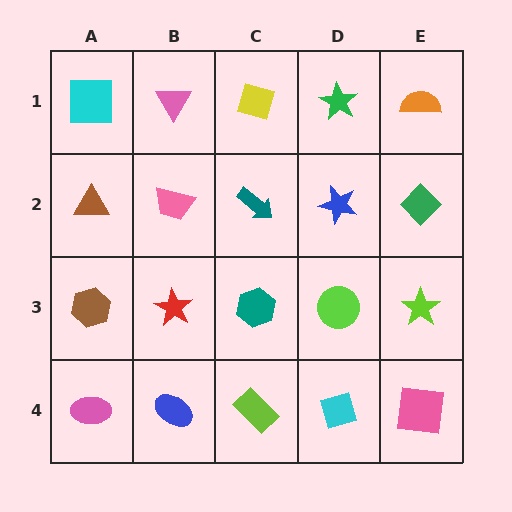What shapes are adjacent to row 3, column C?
A teal arrow (row 2, column C), a lime rectangle (row 4, column C), a red star (row 3, column B), a lime circle (row 3, column D).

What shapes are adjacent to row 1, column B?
A pink trapezoid (row 2, column B), a cyan square (row 1, column A), a yellow diamond (row 1, column C).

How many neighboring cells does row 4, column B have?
3.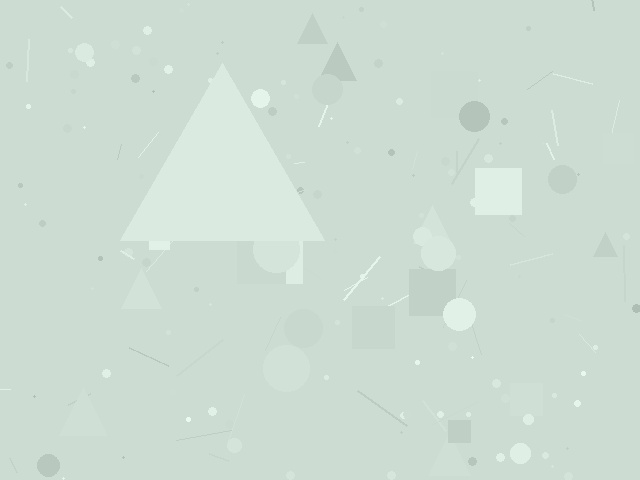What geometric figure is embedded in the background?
A triangle is embedded in the background.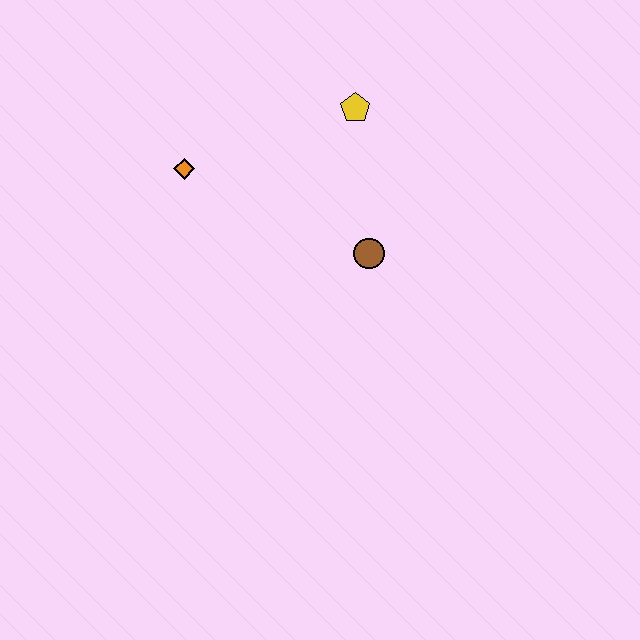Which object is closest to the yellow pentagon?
The brown circle is closest to the yellow pentagon.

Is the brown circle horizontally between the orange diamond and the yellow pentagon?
No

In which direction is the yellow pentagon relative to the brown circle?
The yellow pentagon is above the brown circle.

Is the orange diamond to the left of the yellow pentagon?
Yes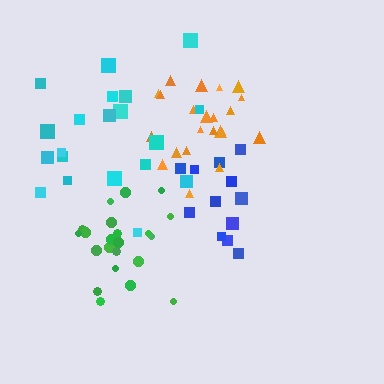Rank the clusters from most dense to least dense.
green, orange, blue, cyan.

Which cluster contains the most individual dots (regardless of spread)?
Green (24).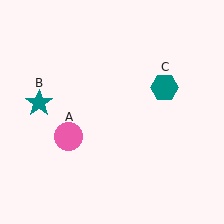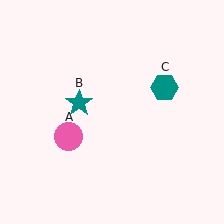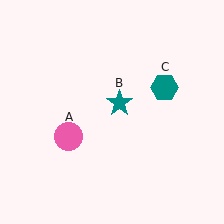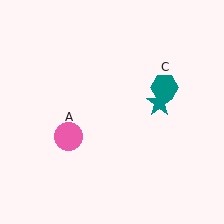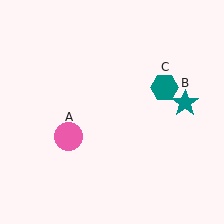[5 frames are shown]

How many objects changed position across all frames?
1 object changed position: teal star (object B).